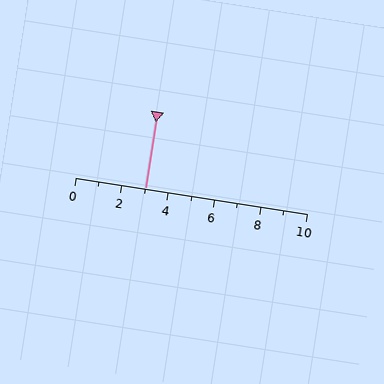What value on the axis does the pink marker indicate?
The marker indicates approximately 3.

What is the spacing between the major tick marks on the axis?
The major ticks are spaced 2 apart.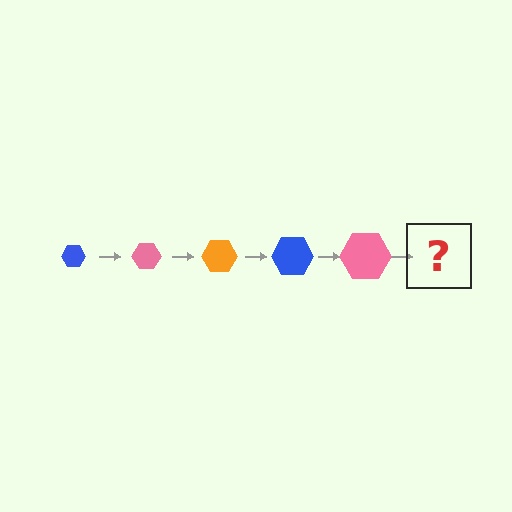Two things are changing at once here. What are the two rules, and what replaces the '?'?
The two rules are that the hexagon grows larger each step and the color cycles through blue, pink, and orange. The '?' should be an orange hexagon, larger than the previous one.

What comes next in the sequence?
The next element should be an orange hexagon, larger than the previous one.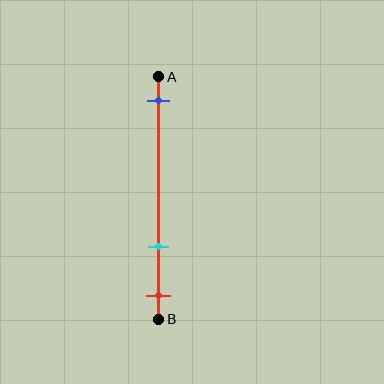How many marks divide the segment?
There are 3 marks dividing the segment.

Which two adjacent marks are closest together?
The cyan and red marks are the closest adjacent pair.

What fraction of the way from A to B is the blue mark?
The blue mark is approximately 10% (0.1) of the way from A to B.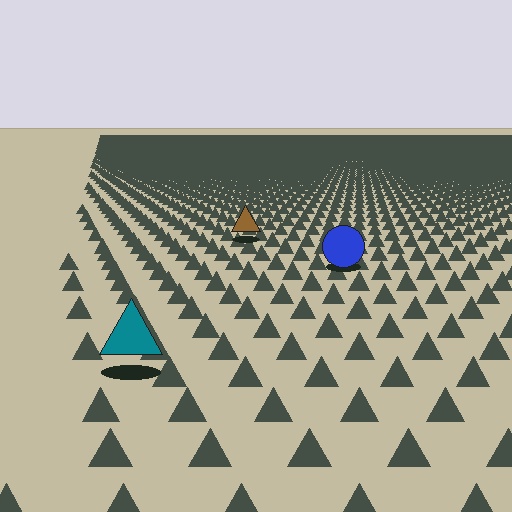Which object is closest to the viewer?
The teal triangle is closest. The texture marks near it are larger and more spread out.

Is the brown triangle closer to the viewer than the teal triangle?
No. The teal triangle is closer — you can tell from the texture gradient: the ground texture is coarser near it.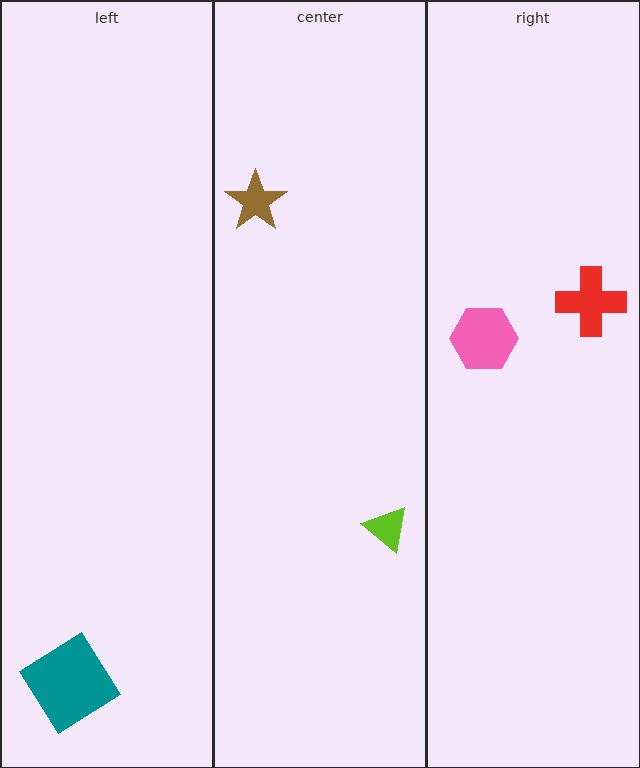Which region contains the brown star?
The center region.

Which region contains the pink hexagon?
The right region.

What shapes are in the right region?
The red cross, the pink hexagon.